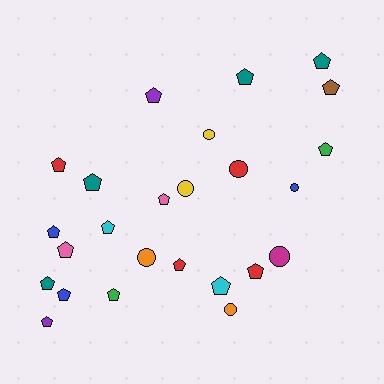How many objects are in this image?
There are 25 objects.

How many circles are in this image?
There are 7 circles.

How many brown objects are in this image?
There is 1 brown object.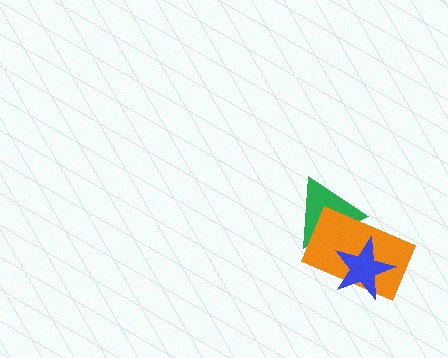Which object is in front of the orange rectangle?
The blue star is in front of the orange rectangle.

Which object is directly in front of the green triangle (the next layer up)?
The orange rectangle is directly in front of the green triangle.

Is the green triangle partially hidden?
Yes, it is partially covered by another shape.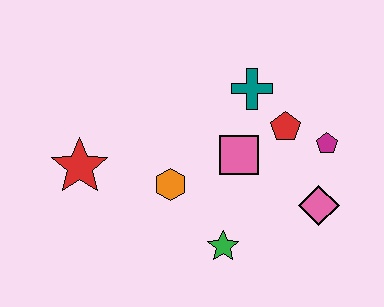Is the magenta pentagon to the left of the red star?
No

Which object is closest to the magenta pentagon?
The red pentagon is closest to the magenta pentagon.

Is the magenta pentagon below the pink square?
No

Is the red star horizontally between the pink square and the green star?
No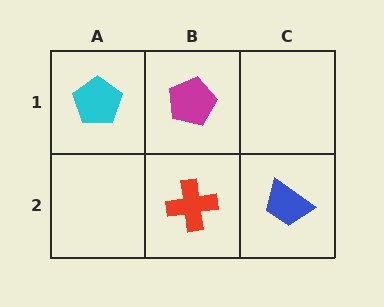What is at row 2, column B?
A red cross.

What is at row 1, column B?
A magenta pentagon.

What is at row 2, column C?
A blue trapezoid.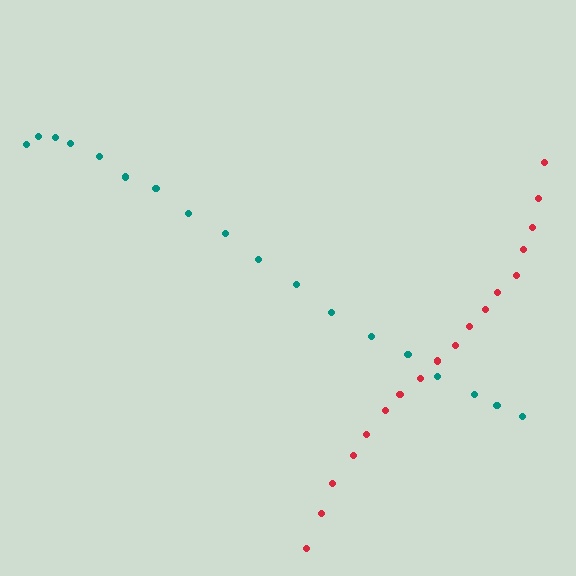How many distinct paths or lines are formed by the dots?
There are 2 distinct paths.